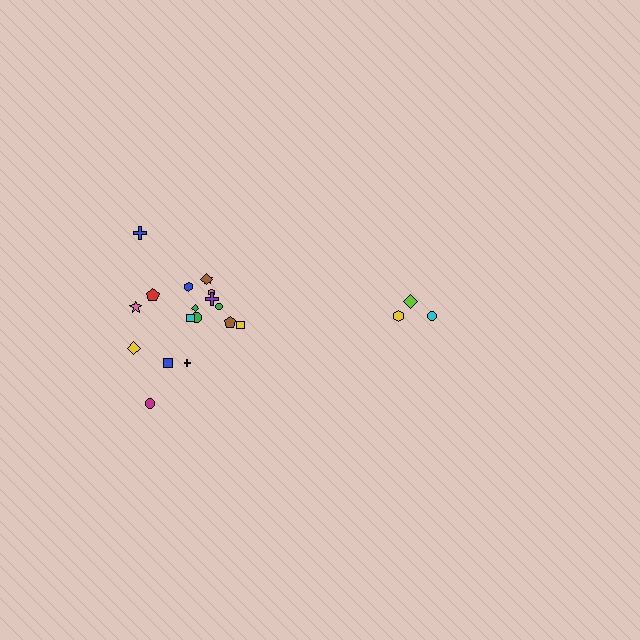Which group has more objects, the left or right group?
The left group.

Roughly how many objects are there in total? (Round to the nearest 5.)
Roughly 20 objects in total.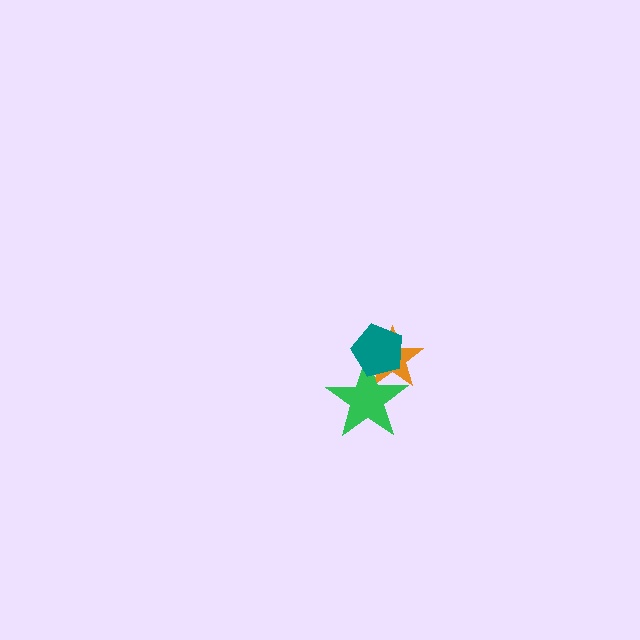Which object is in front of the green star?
The teal pentagon is in front of the green star.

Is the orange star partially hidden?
Yes, it is partially covered by another shape.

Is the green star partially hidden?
Yes, it is partially covered by another shape.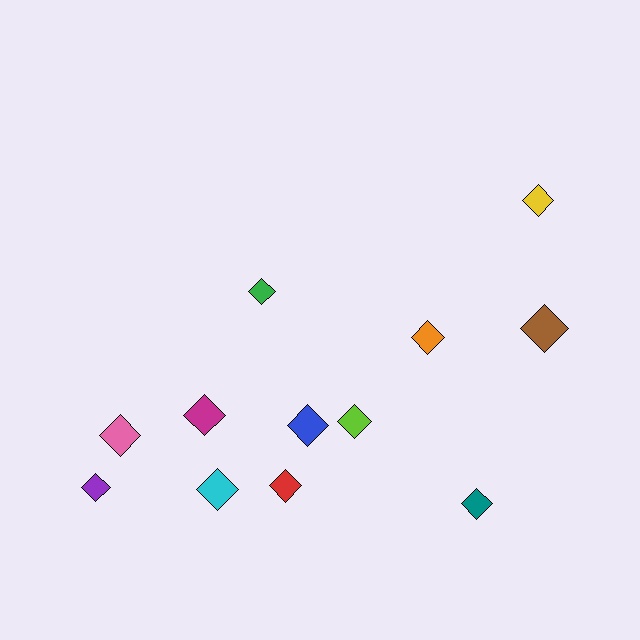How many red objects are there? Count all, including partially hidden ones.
There is 1 red object.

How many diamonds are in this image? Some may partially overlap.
There are 12 diamonds.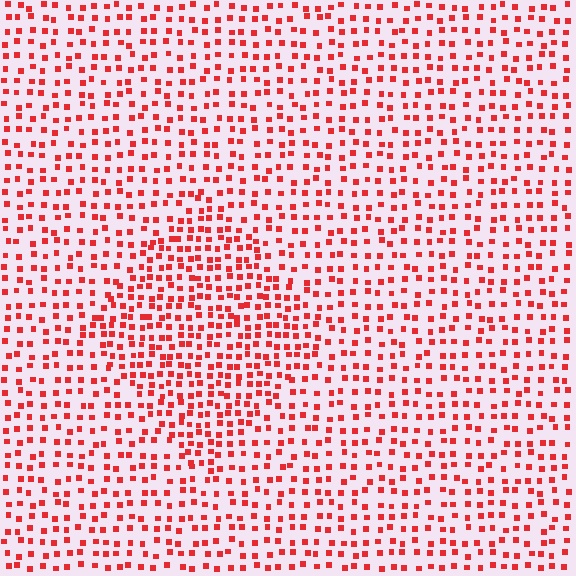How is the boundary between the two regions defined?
The boundary is defined by a change in element density (approximately 1.6x ratio). All elements are the same color, size, and shape.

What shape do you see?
I see a diamond.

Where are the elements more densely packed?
The elements are more densely packed inside the diamond boundary.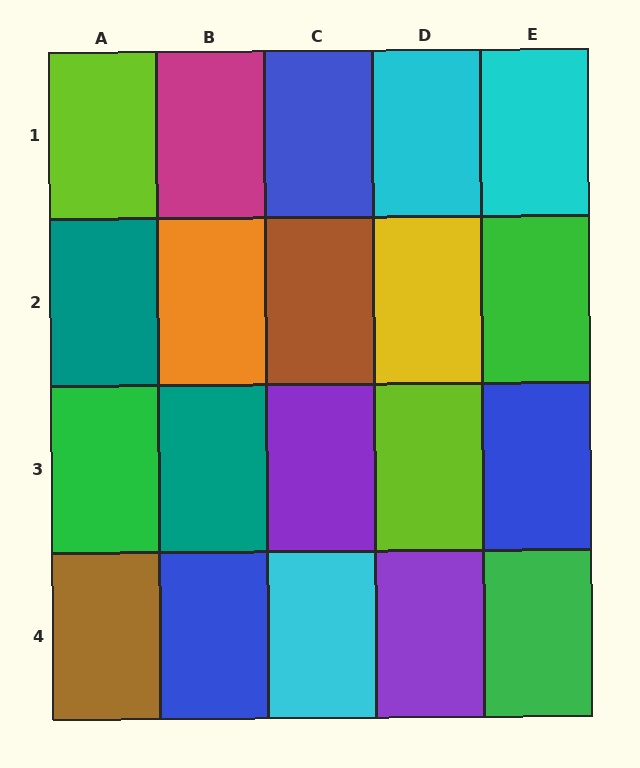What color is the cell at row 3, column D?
Lime.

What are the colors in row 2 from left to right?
Teal, orange, brown, yellow, green.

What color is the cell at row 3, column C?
Purple.